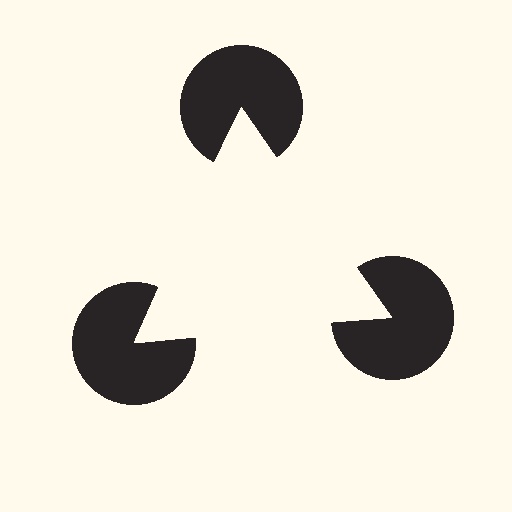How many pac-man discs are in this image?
There are 3 — one at each vertex of the illusory triangle.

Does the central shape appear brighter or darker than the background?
It typically appears slightly brighter than the background, even though no actual brightness change is drawn.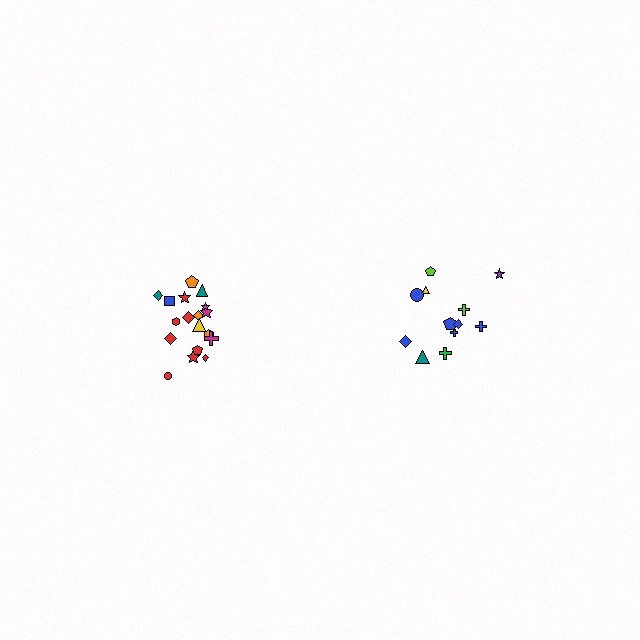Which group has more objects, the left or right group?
The left group.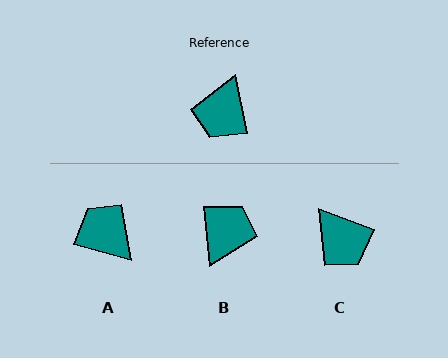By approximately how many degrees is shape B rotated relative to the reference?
Approximately 174 degrees counter-clockwise.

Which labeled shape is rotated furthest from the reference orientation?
B, about 174 degrees away.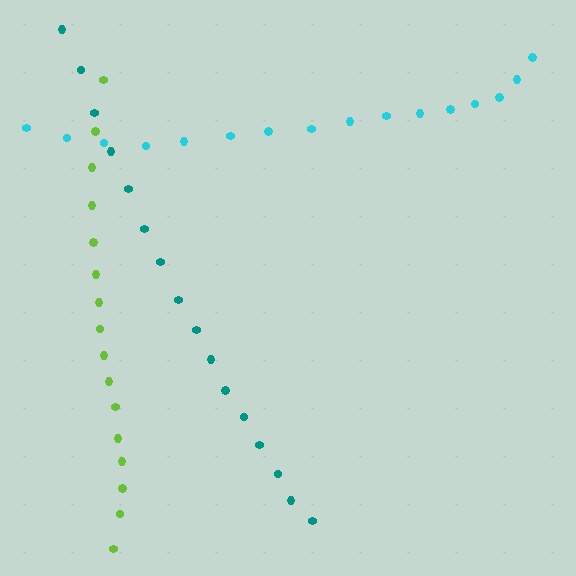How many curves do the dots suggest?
There are 3 distinct paths.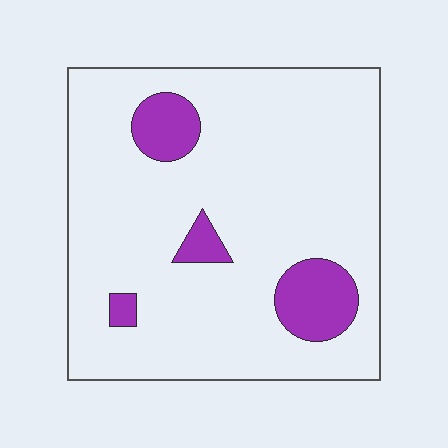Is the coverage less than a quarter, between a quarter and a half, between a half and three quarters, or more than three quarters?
Less than a quarter.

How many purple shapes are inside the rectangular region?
4.